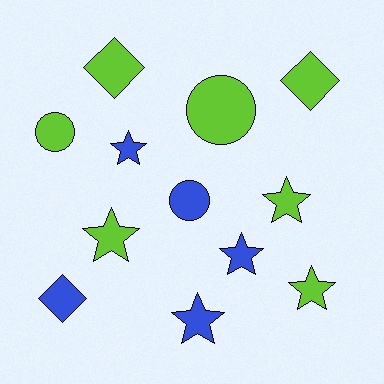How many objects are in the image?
There are 12 objects.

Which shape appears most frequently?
Star, with 6 objects.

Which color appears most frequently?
Lime, with 7 objects.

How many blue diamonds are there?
There is 1 blue diamond.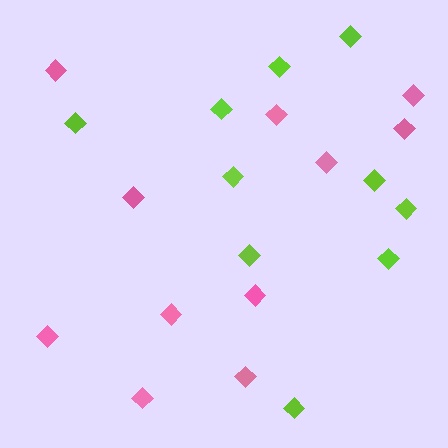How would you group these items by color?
There are 2 groups: one group of lime diamonds (10) and one group of pink diamonds (11).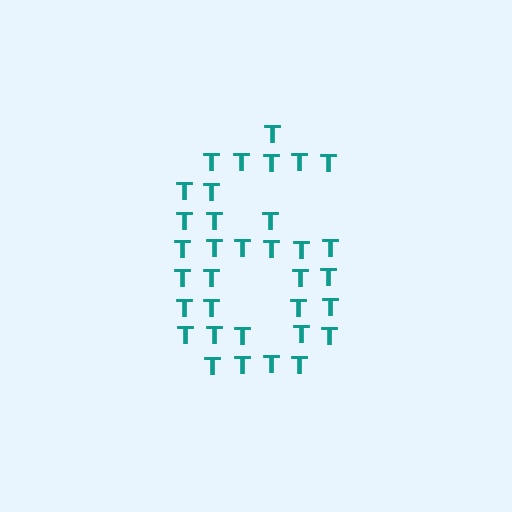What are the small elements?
The small elements are letter T's.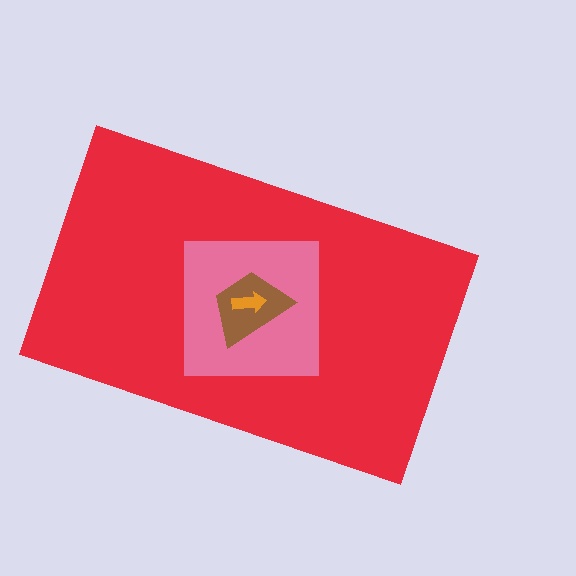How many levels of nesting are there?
4.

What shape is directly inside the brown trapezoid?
The orange arrow.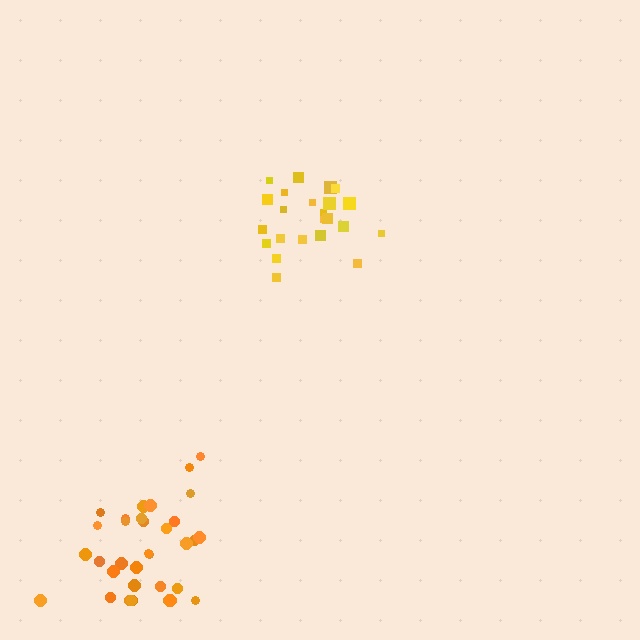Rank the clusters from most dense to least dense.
yellow, orange.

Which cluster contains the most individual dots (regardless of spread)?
Orange (34).